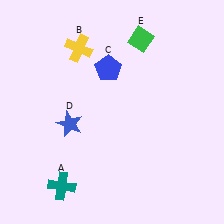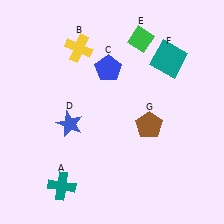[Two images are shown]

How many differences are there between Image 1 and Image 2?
There are 2 differences between the two images.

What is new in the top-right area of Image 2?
A teal square (F) was added in the top-right area of Image 2.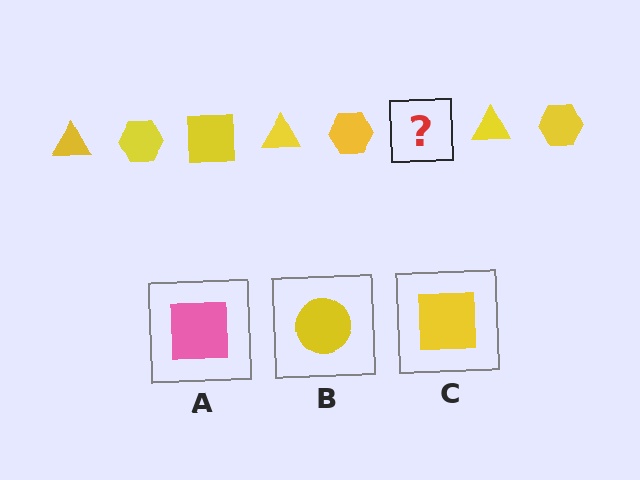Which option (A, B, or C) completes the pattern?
C.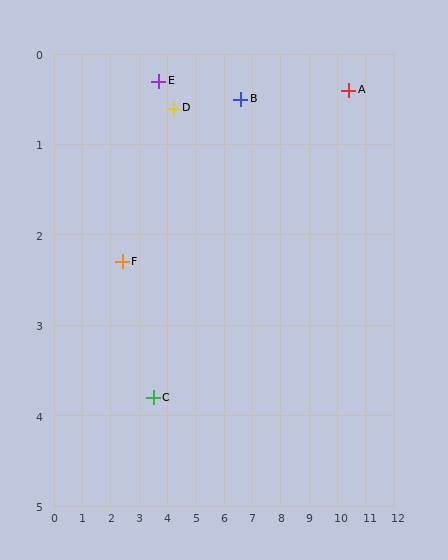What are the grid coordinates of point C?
Point C is at approximately (3.5, 3.8).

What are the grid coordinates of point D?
Point D is at approximately (4.2, 0.6).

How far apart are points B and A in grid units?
Points B and A are about 3.8 grid units apart.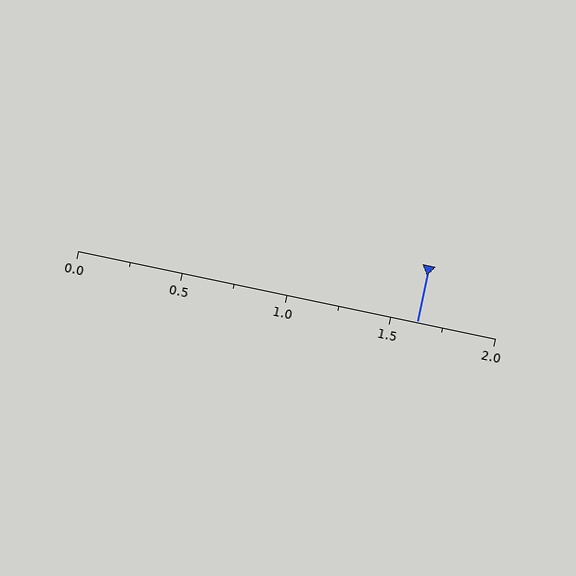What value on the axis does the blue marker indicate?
The marker indicates approximately 1.62.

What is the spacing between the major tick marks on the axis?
The major ticks are spaced 0.5 apart.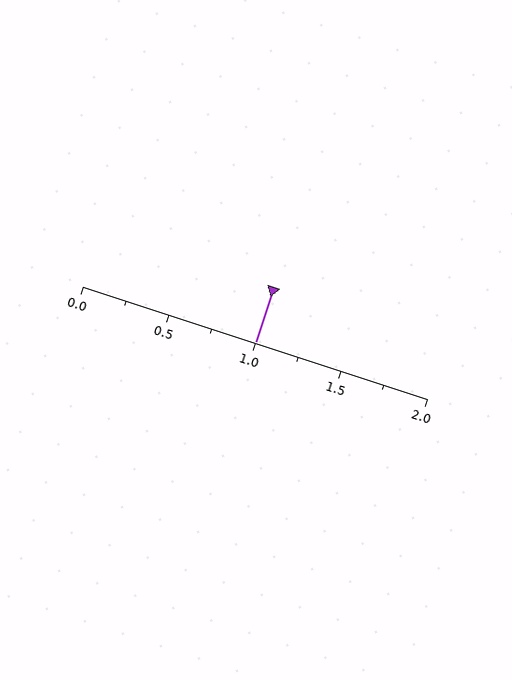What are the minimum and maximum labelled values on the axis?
The axis runs from 0.0 to 2.0.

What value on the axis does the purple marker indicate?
The marker indicates approximately 1.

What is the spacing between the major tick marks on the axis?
The major ticks are spaced 0.5 apart.